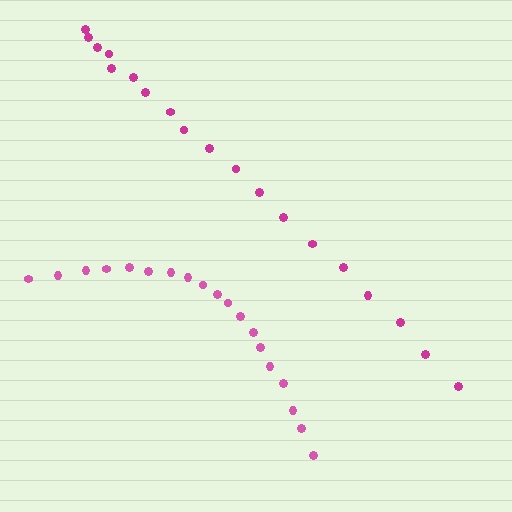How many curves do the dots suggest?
There are 2 distinct paths.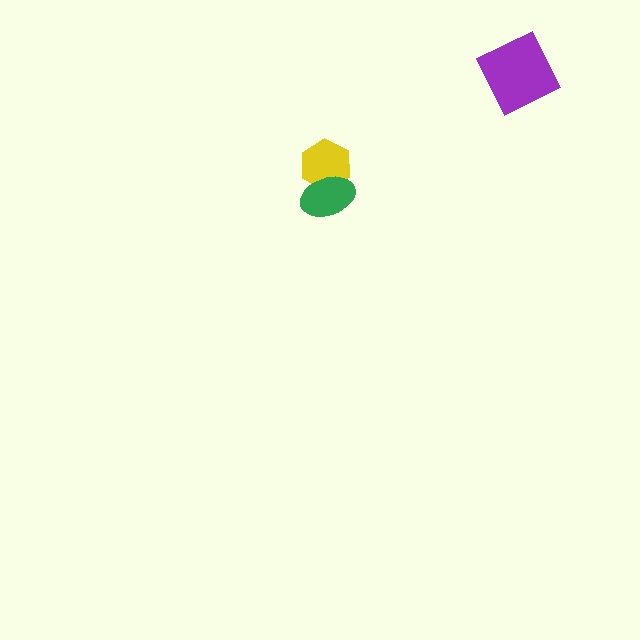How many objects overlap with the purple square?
0 objects overlap with the purple square.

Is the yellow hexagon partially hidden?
Yes, it is partially covered by another shape.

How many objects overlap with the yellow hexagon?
1 object overlaps with the yellow hexagon.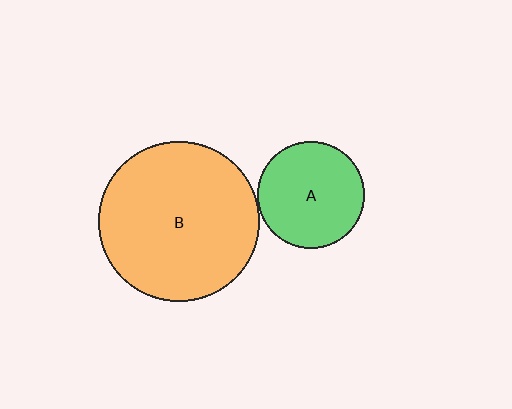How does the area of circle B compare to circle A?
Approximately 2.3 times.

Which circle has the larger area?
Circle B (orange).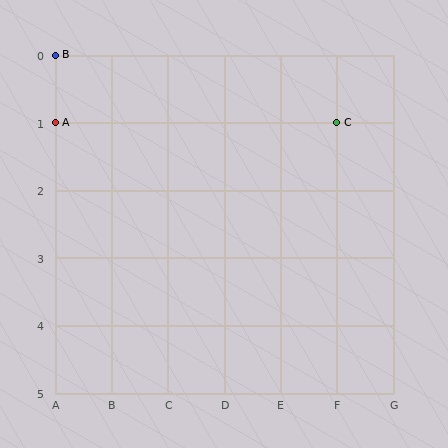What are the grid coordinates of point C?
Point C is at grid coordinates (F, 1).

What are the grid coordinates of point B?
Point B is at grid coordinates (A, 0).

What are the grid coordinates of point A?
Point A is at grid coordinates (A, 1).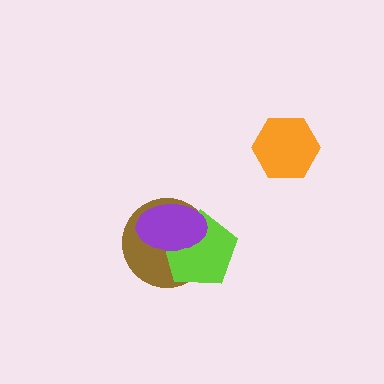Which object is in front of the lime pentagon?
The purple ellipse is in front of the lime pentagon.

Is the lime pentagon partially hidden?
Yes, it is partially covered by another shape.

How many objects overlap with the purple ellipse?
2 objects overlap with the purple ellipse.